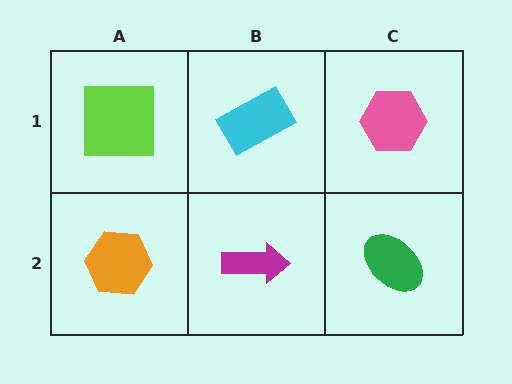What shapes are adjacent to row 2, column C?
A pink hexagon (row 1, column C), a magenta arrow (row 2, column B).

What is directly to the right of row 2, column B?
A green ellipse.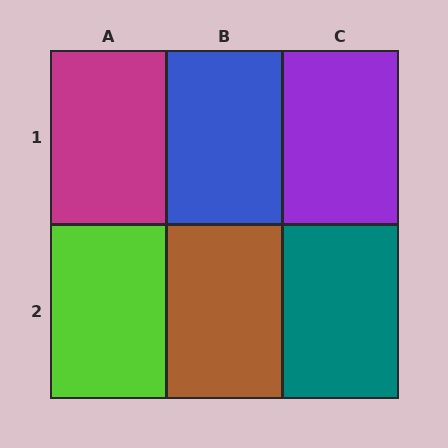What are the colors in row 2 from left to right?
Lime, brown, teal.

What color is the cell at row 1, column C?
Purple.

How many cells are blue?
1 cell is blue.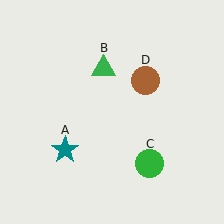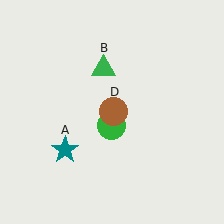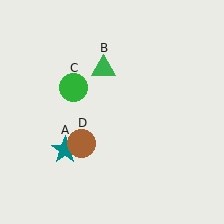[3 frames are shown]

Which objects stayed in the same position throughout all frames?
Teal star (object A) and green triangle (object B) remained stationary.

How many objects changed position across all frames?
2 objects changed position: green circle (object C), brown circle (object D).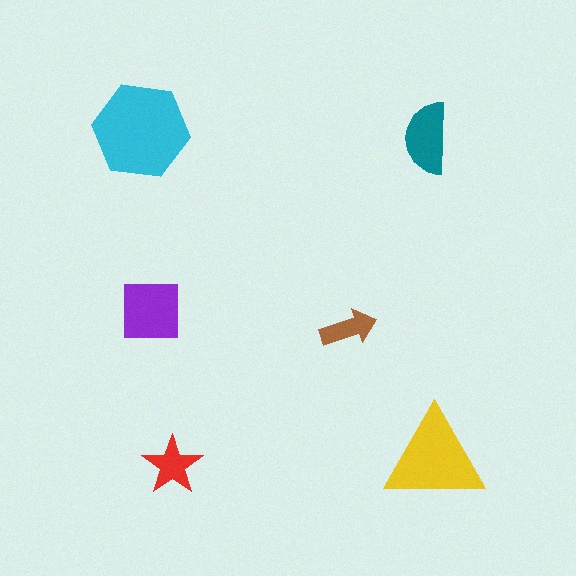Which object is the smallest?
The brown arrow.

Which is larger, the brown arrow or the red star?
The red star.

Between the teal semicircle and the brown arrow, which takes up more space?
The teal semicircle.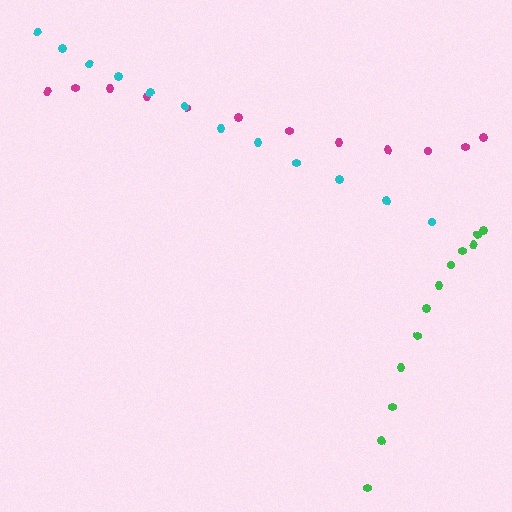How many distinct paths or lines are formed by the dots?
There are 3 distinct paths.